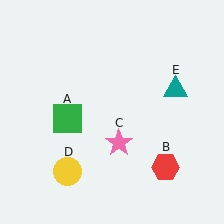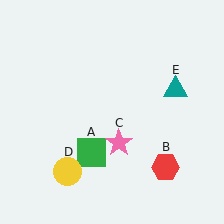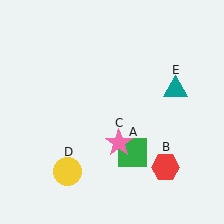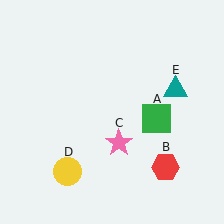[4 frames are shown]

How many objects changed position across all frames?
1 object changed position: green square (object A).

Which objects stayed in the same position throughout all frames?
Red hexagon (object B) and pink star (object C) and yellow circle (object D) and teal triangle (object E) remained stationary.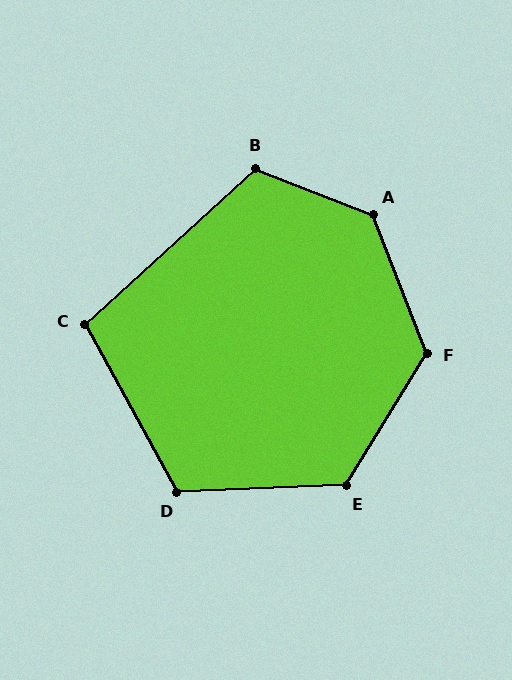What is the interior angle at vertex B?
Approximately 116 degrees (obtuse).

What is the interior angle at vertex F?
Approximately 127 degrees (obtuse).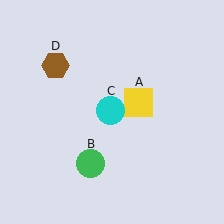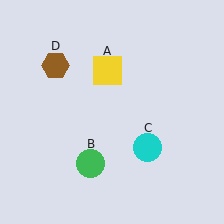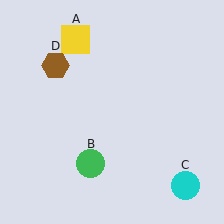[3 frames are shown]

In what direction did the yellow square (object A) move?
The yellow square (object A) moved up and to the left.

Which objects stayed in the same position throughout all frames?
Green circle (object B) and brown hexagon (object D) remained stationary.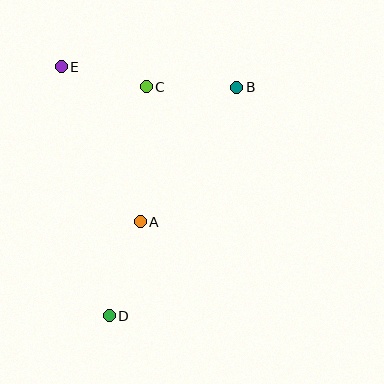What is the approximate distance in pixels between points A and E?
The distance between A and E is approximately 174 pixels.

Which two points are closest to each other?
Points C and E are closest to each other.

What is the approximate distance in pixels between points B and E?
The distance between B and E is approximately 177 pixels.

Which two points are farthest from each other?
Points B and D are farthest from each other.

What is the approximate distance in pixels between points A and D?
The distance between A and D is approximately 99 pixels.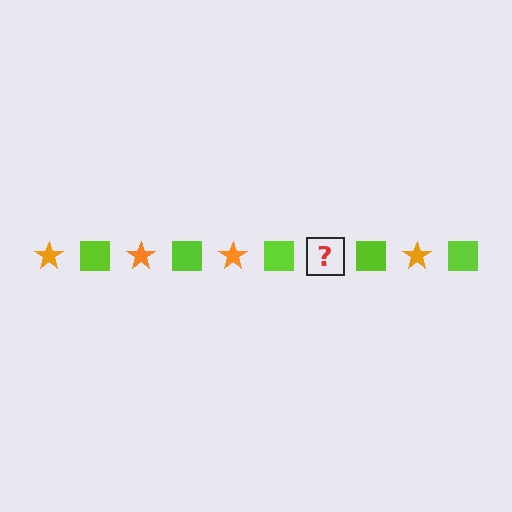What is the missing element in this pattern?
The missing element is an orange star.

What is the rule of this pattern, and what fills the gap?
The rule is that the pattern alternates between orange star and lime square. The gap should be filled with an orange star.